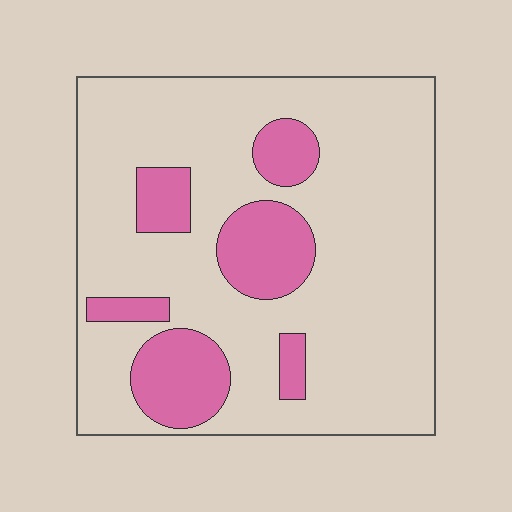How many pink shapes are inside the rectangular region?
6.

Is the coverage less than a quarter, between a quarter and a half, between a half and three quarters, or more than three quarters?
Less than a quarter.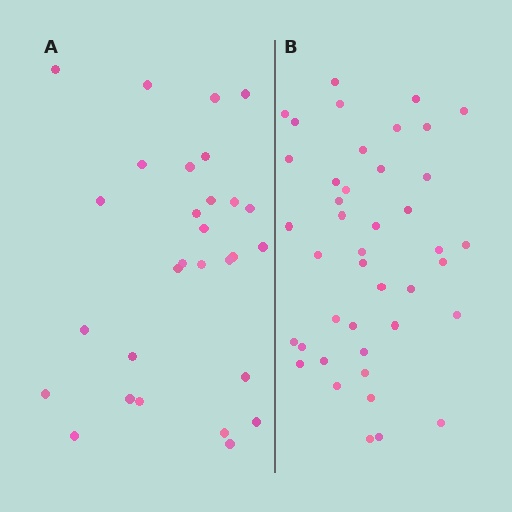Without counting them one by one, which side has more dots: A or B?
Region B (the right region) has more dots.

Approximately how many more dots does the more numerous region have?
Region B has approximately 15 more dots than region A.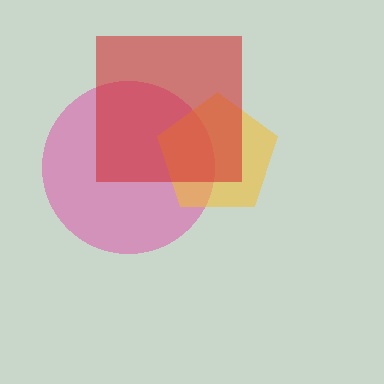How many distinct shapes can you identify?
There are 3 distinct shapes: a pink circle, a yellow pentagon, a red square.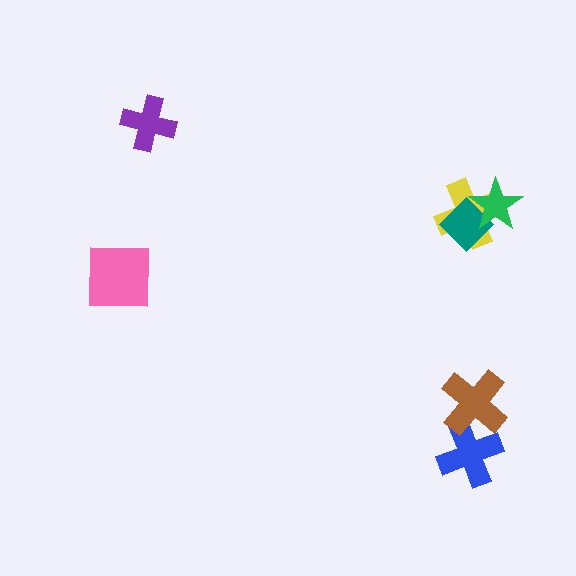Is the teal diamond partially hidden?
Yes, it is partially covered by another shape.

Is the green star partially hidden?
No, no other shape covers it.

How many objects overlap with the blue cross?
1 object overlaps with the blue cross.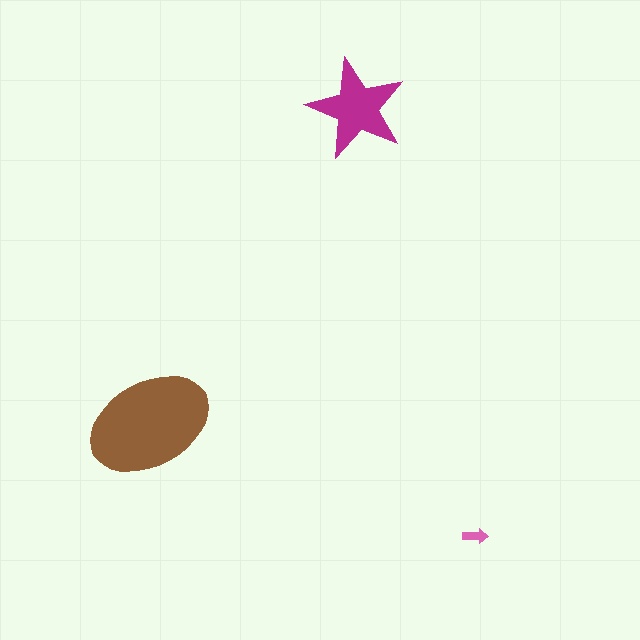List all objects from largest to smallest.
The brown ellipse, the magenta star, the pink arrow.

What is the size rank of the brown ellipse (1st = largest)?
1st.